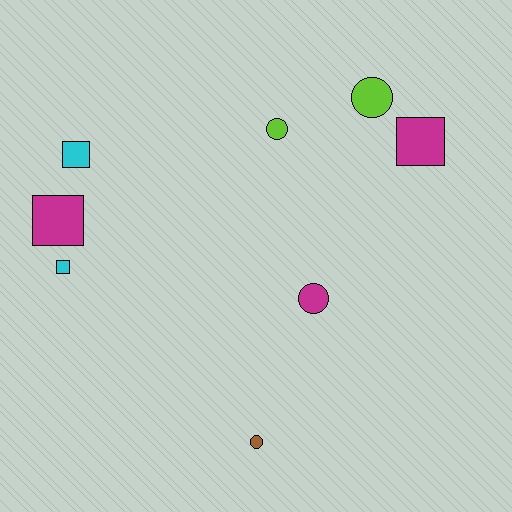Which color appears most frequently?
Magenta, with 3 objects.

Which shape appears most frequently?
Circle, with 4 objects.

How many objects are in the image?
There are 8 objects.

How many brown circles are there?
There is 1 brown circle.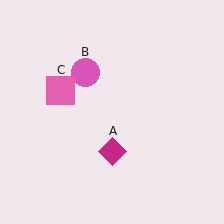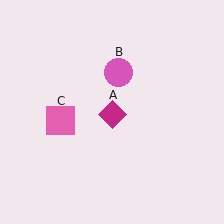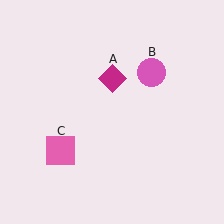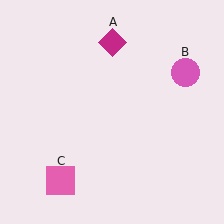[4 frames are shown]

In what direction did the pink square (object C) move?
The pink square (object C) moved down.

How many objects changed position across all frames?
3 objects changed position: magenta diamond (object A), pink circle (object B), pink square (object C).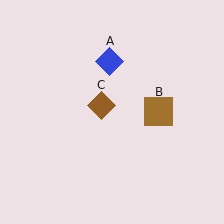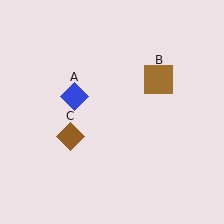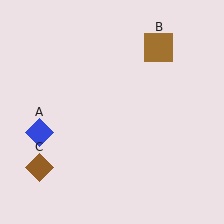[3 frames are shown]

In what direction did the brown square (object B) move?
The brown square (object B) moved up.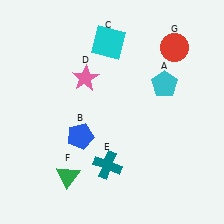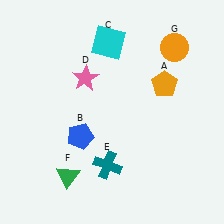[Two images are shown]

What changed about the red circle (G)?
In Image 1, G is red. In Image 2, it changed to orange.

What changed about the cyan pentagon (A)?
In Image 1, A is cyan. In Image 2, it changed to orange.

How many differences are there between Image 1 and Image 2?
There are 2 differences between the two images.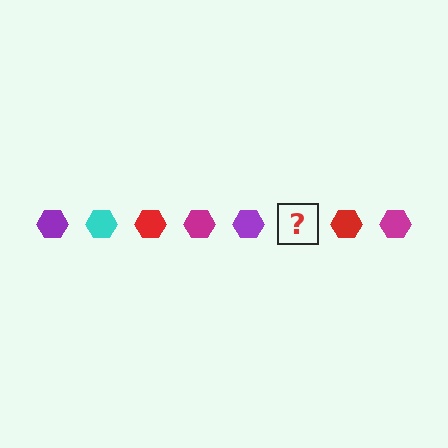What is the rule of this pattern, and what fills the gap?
The rule is that the pattern cycles through purple, cyan, red, magenta hexagons. The gap should be filled with a cyan hexagon.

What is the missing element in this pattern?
The missing element is a cyan hexagon.